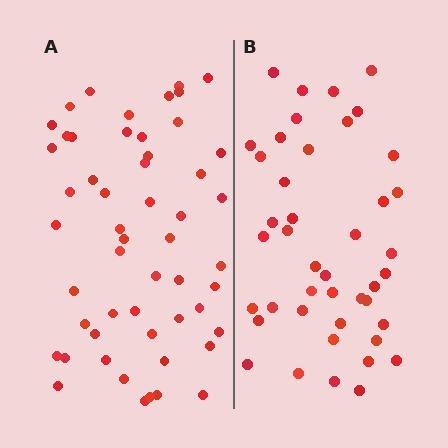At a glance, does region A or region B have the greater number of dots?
Region A (the left region) has more dots.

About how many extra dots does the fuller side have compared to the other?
Region A has roughly 10 or so more dots than region B.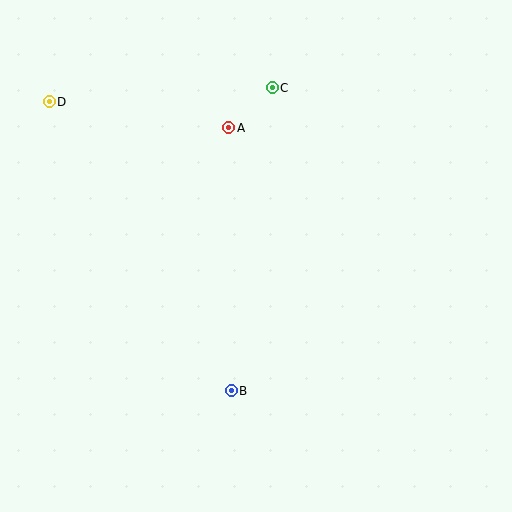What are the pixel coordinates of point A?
Point A is at (229, 128).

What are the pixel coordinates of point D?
Point D is at (49, 102).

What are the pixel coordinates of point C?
Point C is at (272, 88).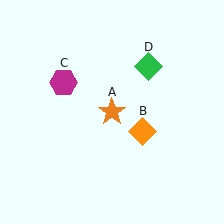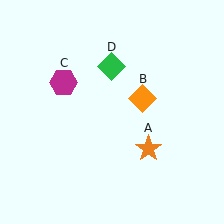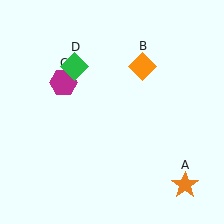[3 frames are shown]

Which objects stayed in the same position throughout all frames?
Magenta hexagon (object C) remained stationary.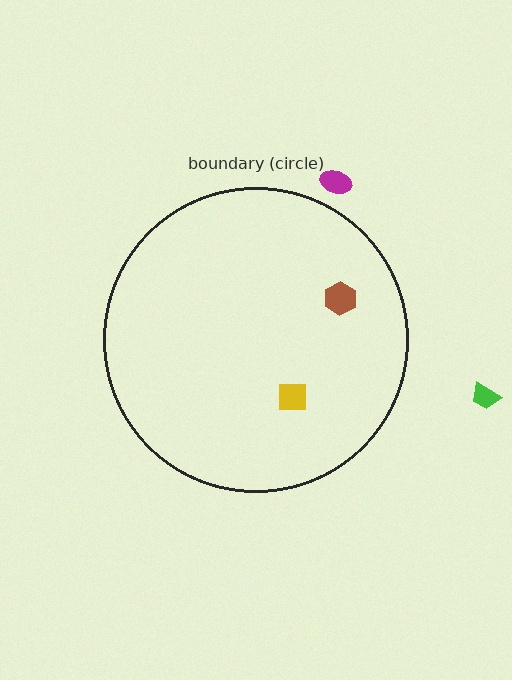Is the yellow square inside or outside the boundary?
Inside.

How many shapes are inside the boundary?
2 inside, 2 outside.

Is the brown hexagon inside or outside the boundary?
Inside.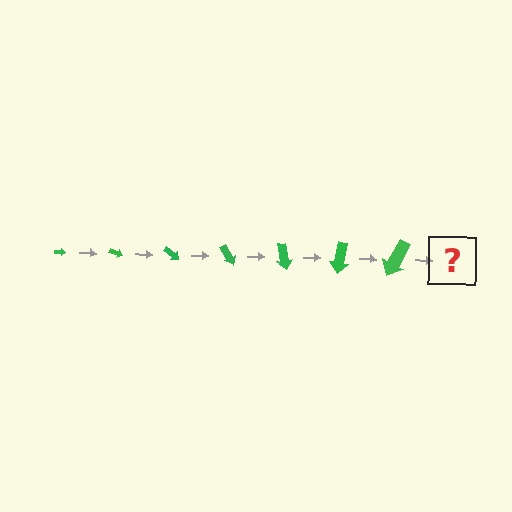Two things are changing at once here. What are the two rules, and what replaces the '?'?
The two rules are that the arrow grows larger each step and it rotates 20 degrees each step. The '?' should be an arrow, larger than the previous one and rotated 140 degrees from the start.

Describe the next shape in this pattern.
It should be an arrow, larger than the previous one and rotated 140 degrees from the start.